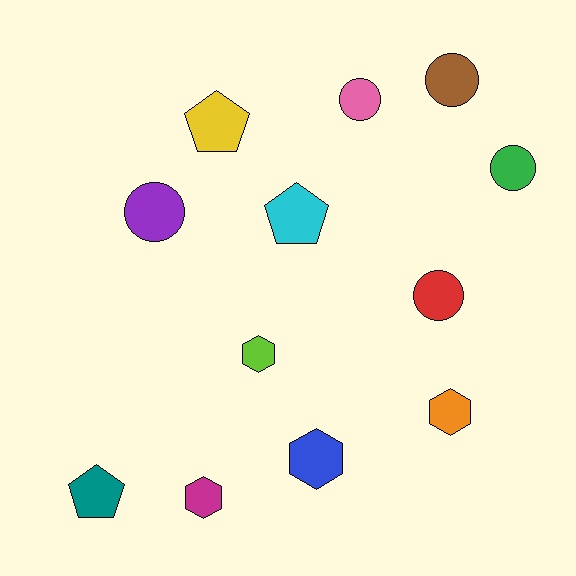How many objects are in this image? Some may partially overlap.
There are 12 objects.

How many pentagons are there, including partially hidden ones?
There are 3 pentagons.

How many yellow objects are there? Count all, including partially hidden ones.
There is 1 yellow object.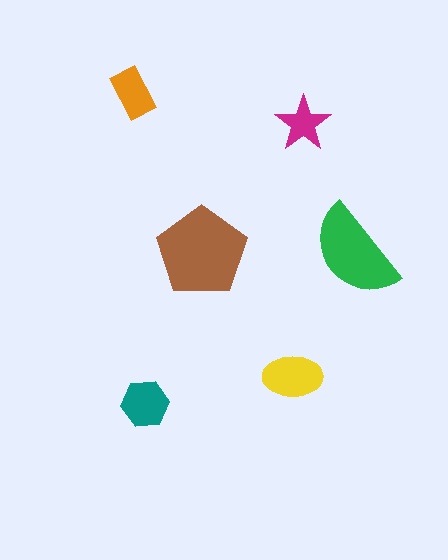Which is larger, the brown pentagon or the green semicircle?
The brown pentagon.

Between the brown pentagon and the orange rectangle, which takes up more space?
The brown pentagon.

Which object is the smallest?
The magenta star.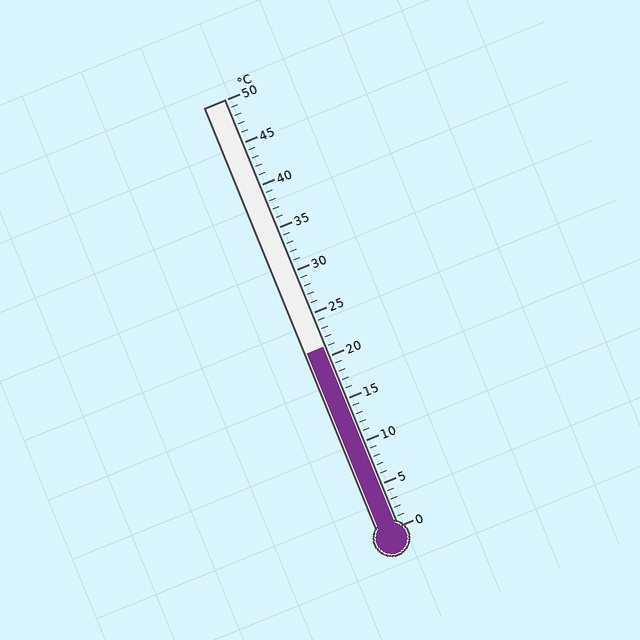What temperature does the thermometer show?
The thermometer shows approximately 21°C.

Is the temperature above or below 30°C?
The temperature is below 30°C.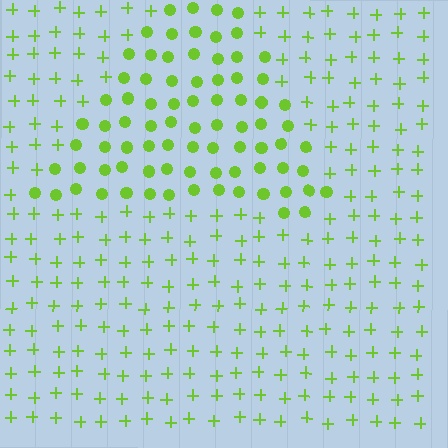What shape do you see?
I see a triangle.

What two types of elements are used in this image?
The image uses circles inside the triangle region and plus signs outside it.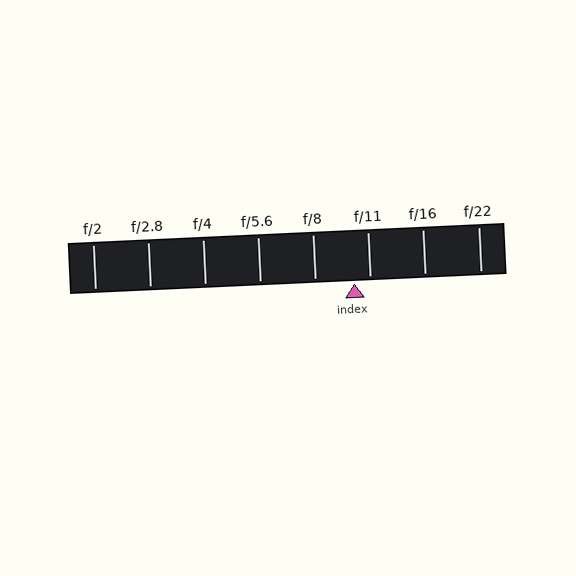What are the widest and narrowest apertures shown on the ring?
The widest aperture shown is f/2 and the narrowest is f/22.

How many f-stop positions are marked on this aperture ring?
There are 8 f-stop positions marked.